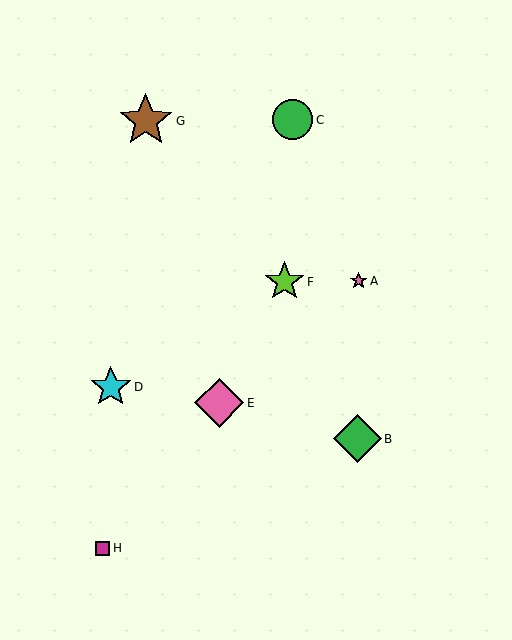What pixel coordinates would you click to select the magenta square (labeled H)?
Click at (102, 548) to select the magenta square H.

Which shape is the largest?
The brown star (labeled G) is the largest.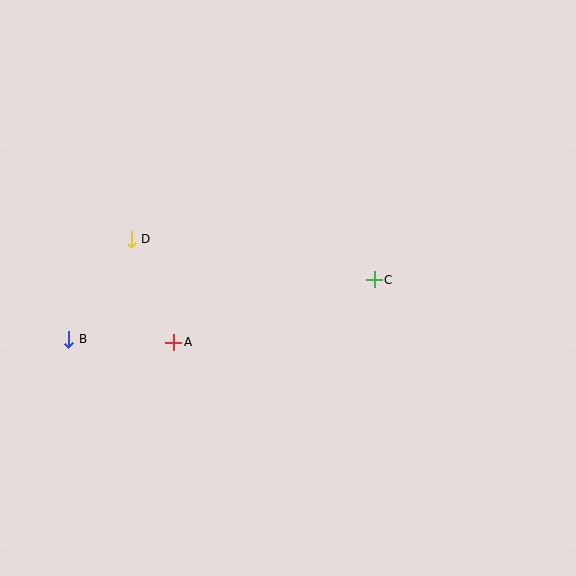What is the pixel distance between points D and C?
The distance between D and C is 247 pixels.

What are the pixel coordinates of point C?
Point C is at (374, 280).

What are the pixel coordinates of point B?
Point B is at (69, 339).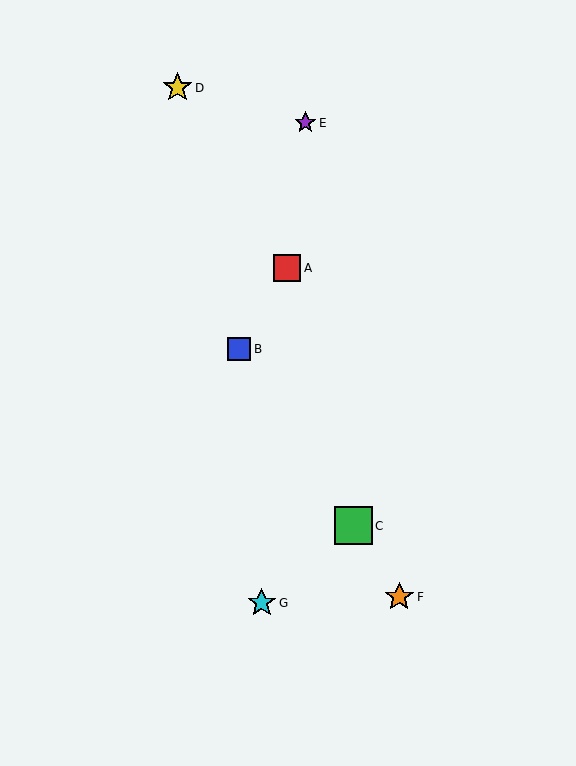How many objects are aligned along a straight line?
3 objects (B, C, F) are aligned along a straight line.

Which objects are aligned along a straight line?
Objects B, C, F are aligned along a straight line.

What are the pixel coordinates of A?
Object A is at (287, 268).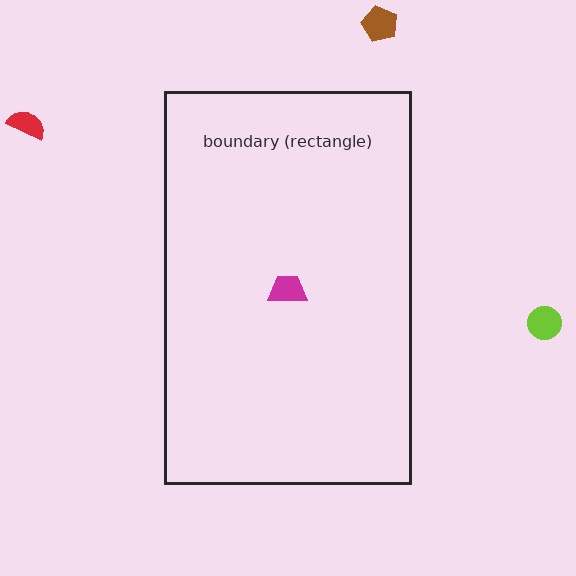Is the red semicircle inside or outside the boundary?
Outside.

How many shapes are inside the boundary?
1 inside, 3 outside.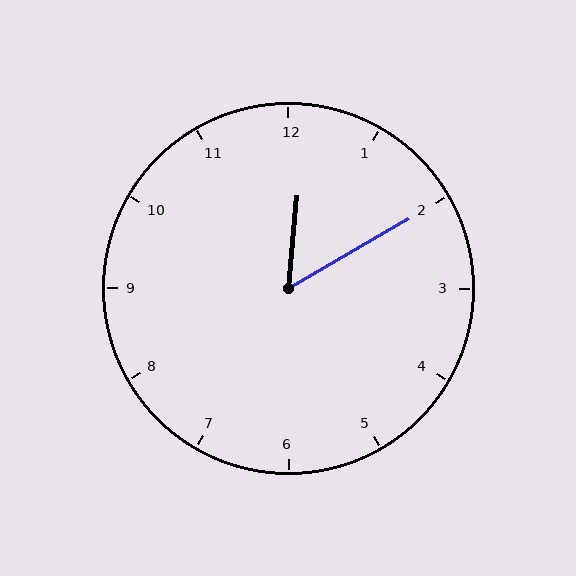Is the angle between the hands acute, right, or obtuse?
It is acute.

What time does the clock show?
12:10.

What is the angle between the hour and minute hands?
Approximately 55 degrees.